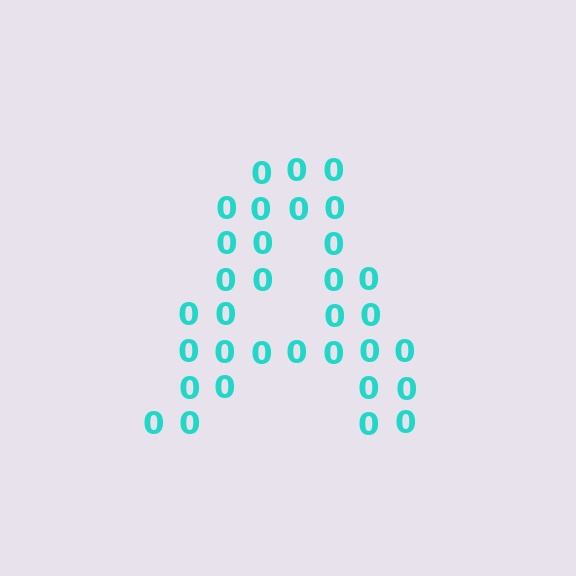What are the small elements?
The small elements are digit 0's.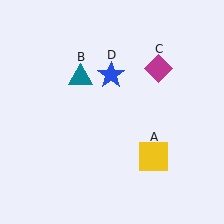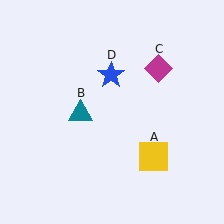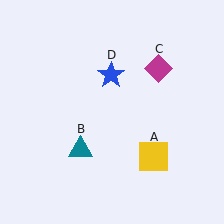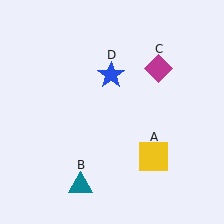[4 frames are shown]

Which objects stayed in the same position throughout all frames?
Yellow square (object A) and magenta diamond (object C) and blue star (object D) remained stationary.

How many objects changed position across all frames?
1 object changed position: teal triangle (object B).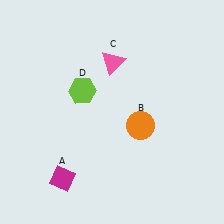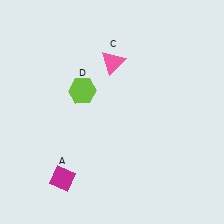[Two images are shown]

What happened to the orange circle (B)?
The orange circle (B) was removed in Image 2. It was in the bottom-right area of Image 1.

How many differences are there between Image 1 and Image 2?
There is 1 difference between the two images.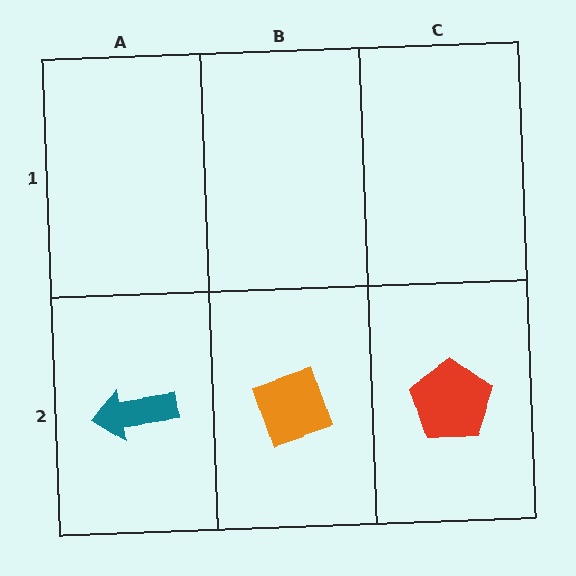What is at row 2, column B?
An orange diamond.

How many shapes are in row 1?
0 shapes.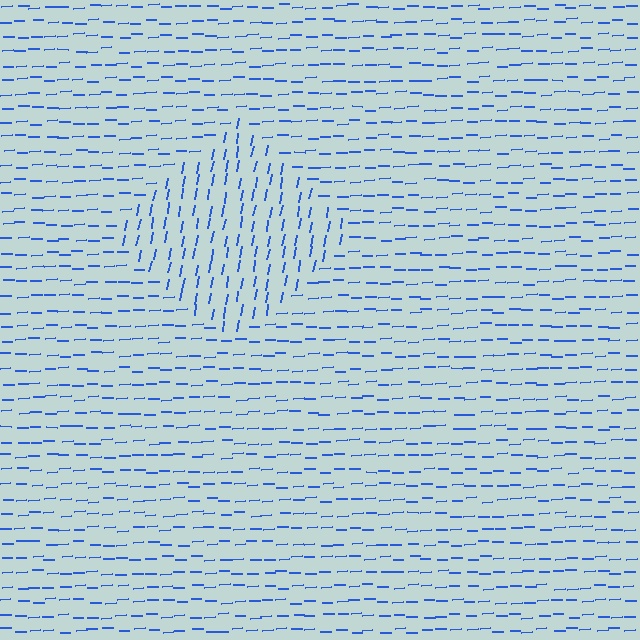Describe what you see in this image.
The image is filled with small blue line segments. A diamond region in the image has lines oriented differently from the surrounding lines, creating a visible texture boundary.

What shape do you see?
I see a diamond.